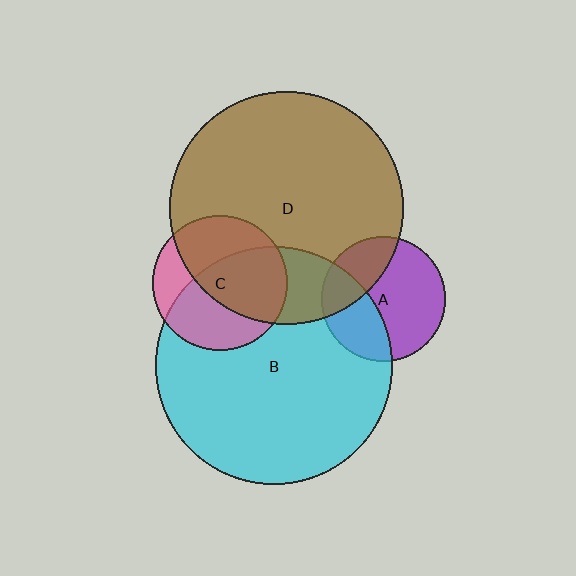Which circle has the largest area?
Circle B (cyan).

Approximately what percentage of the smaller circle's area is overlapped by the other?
Approximately 35%.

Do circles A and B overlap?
Yes.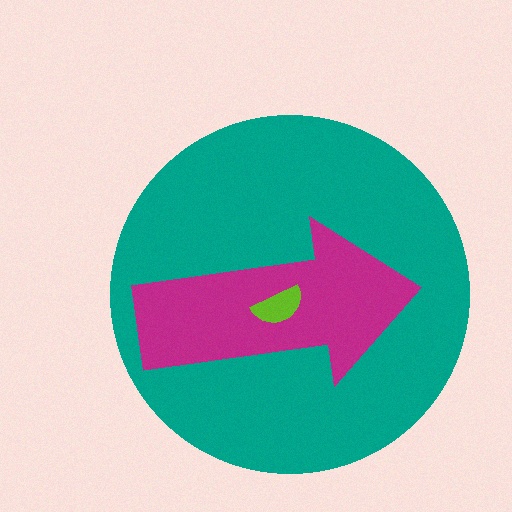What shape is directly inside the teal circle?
The magenta arrow.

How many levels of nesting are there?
3.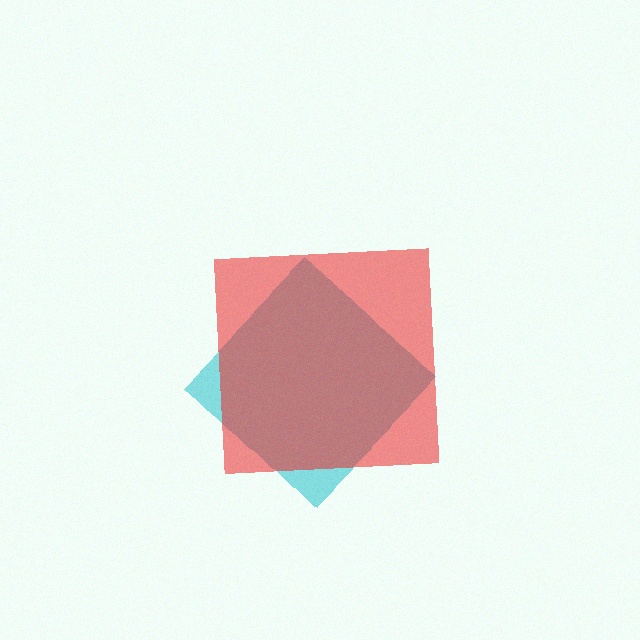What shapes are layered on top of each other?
The layered shapes are: a cyan diamond, a red square.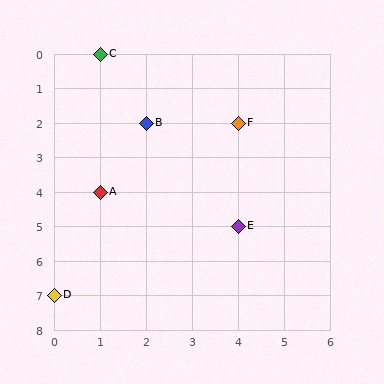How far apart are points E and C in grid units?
Points E and C are 3 columns and 5 rows apart (about 5.8 grid units diagonally).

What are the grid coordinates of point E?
Point E is at grid coordinates (4, 5).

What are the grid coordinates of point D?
Point D is at grid coordinates (0, 7).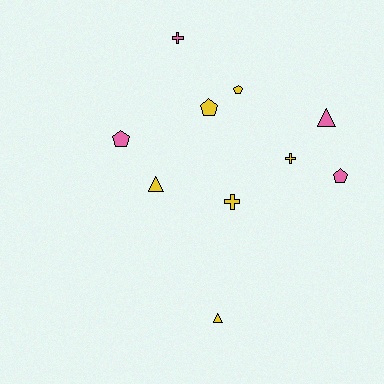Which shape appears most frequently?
Pentagon, with 4 objects.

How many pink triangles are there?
There is 1 pink triangle.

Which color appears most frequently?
Yellow, with 6 objects.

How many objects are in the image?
There are 10 objects.